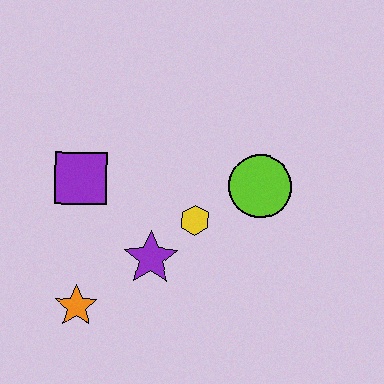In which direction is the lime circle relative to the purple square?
The lime circle is to the right of the purple square.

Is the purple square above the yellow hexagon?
Yes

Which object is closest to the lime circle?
The yellow hexagon is closest to the lime circle.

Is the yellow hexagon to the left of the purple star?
No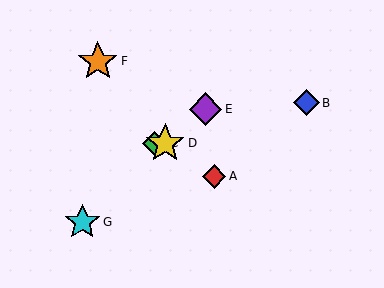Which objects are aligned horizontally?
Objects C, D are aligned horizontally.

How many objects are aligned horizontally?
2 objects (C, D) are aligned horizontally.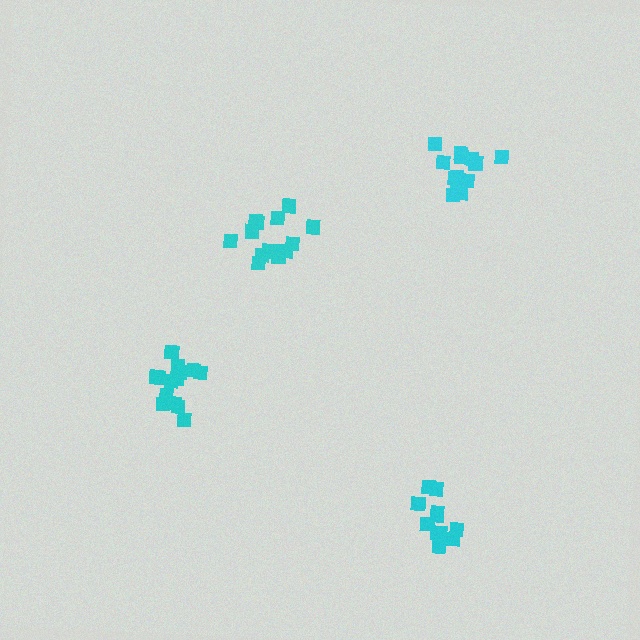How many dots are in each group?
Group 1: 14 dots, Group 2: 11 dots, Group 3: 13 dots, Group 4: 14 dots (52 total).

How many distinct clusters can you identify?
There are 4 distinct clusters.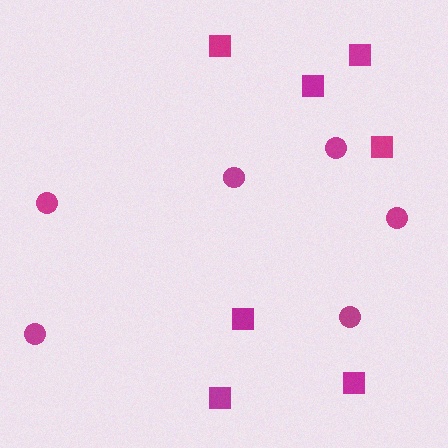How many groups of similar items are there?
There are 2 groups: one group of circles (6) and one group of squares (7).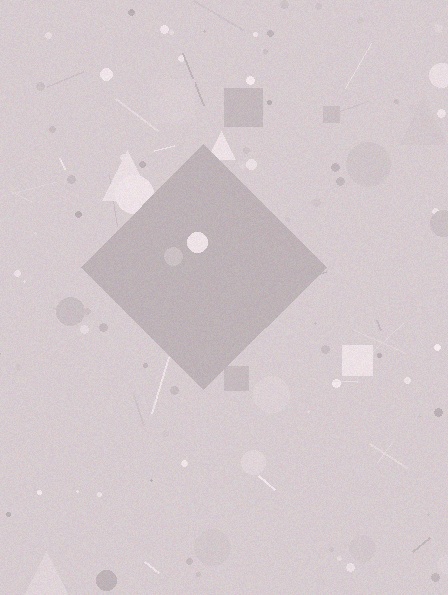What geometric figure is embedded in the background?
A diamond is embedded in the background.